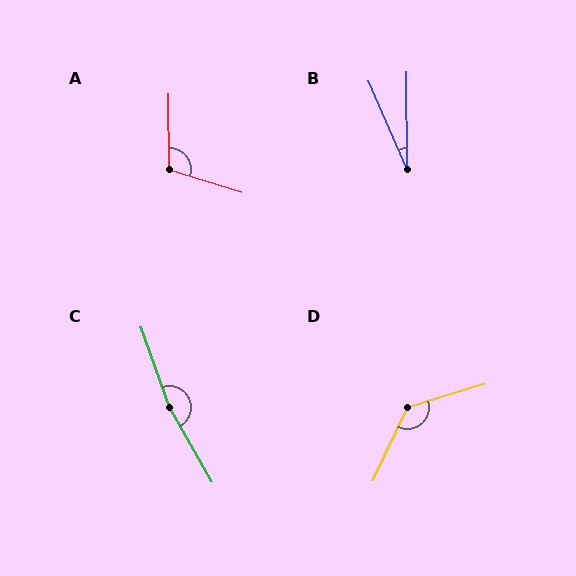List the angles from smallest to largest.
B (23°), A (108°), D (132°), C (169°).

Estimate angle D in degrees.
Approximately 132 degrees.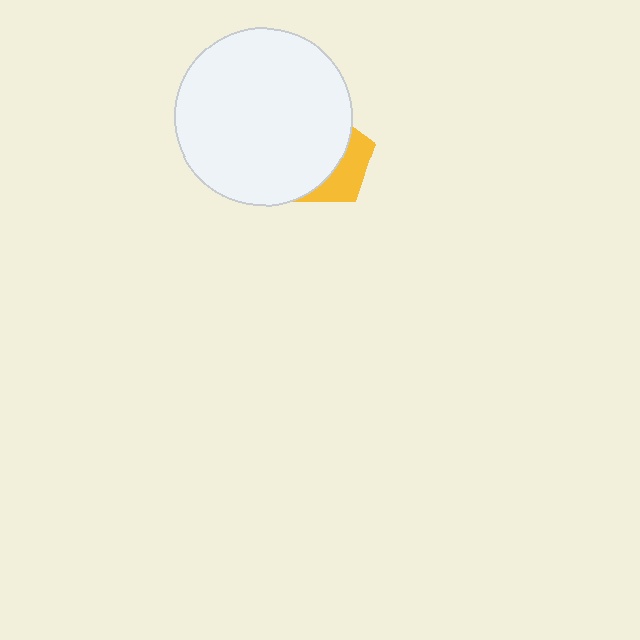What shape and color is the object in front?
The object in front is a white circle.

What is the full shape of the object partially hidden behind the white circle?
The partially hidden object is a yellow pentagon.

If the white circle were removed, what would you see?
You would see the complete yellow pentagon.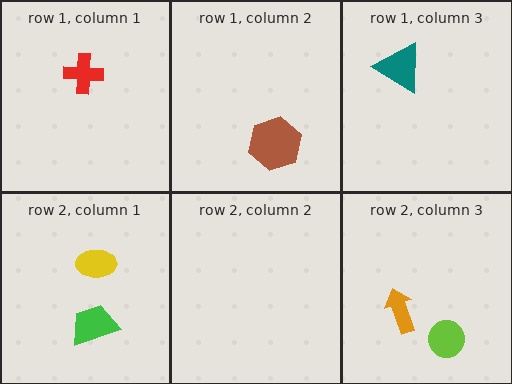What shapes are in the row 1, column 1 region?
The red cross.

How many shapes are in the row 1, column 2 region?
1.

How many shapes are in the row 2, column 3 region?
2.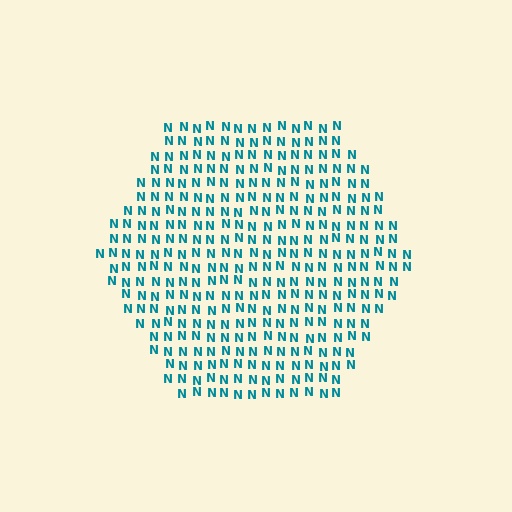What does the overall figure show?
The overall figure shows a hexagon.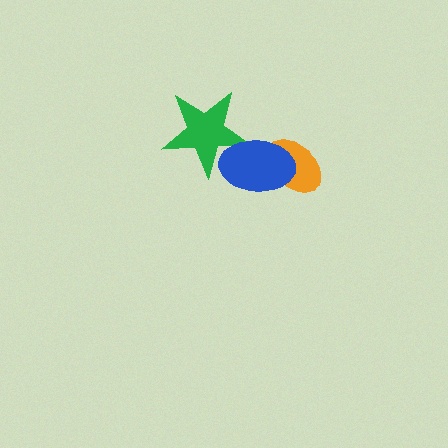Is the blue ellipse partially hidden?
No, no other shape covers it.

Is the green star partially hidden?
Yes, it is partially covered by another shape.